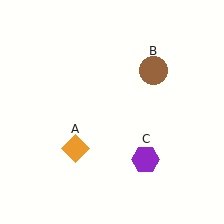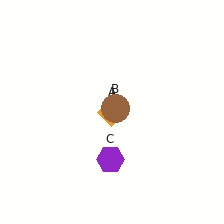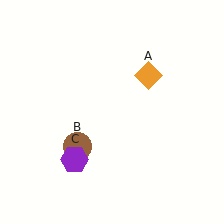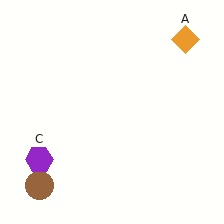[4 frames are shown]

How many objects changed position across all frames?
3 objects changed position: orange diamond (object A), brown circle (object B), purple hexagon (object C).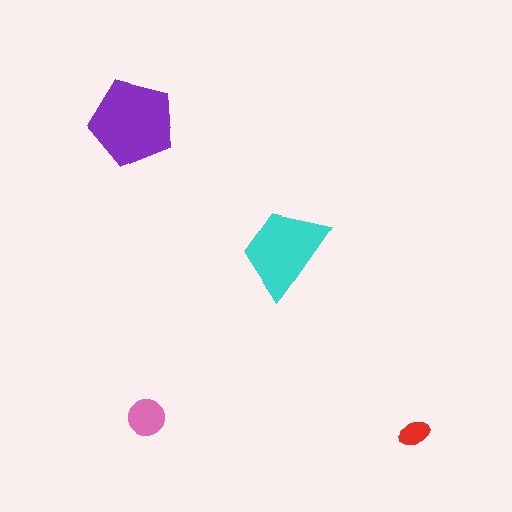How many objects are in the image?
There are 4 objects in the image.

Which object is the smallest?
The red ellipse.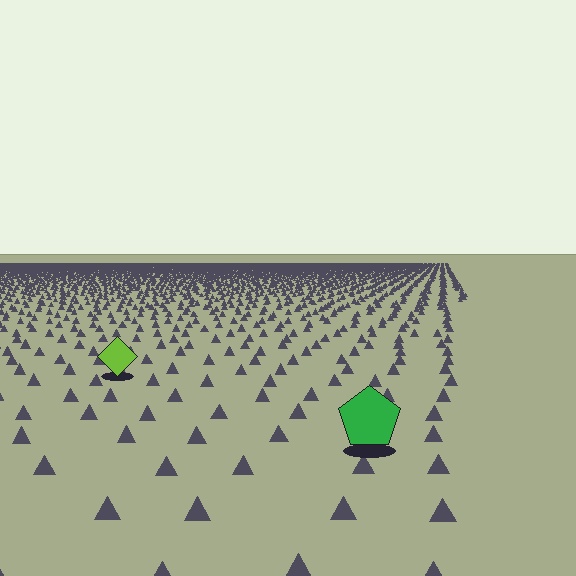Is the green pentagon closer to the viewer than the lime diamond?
Yes. The green pentagon is closer — you can tell from the texture gradient: the ground texture is coarser near it.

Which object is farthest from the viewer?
The lime diamond is farthest from the viewer. It appears smaller and the ground texture around it is denser.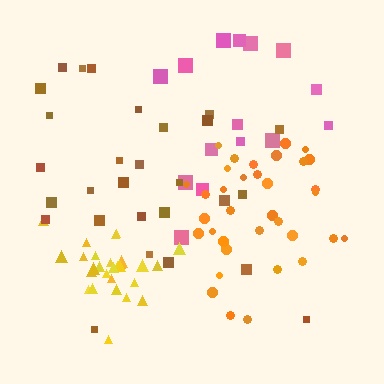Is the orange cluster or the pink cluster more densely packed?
Orange.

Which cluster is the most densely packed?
Yellow.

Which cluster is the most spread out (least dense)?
Brown.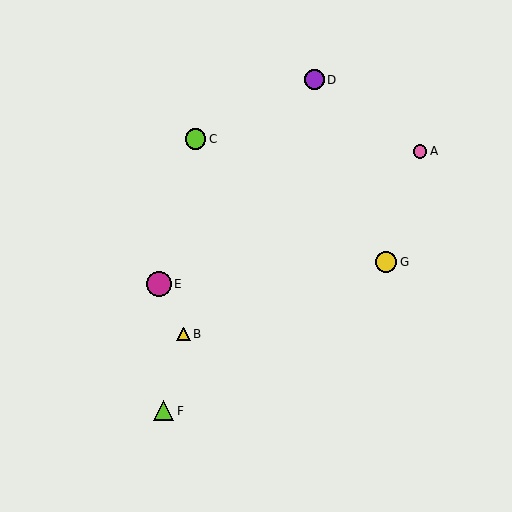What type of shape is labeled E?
Shape E is a magenta circle.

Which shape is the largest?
The magenta circle (labeled E) is the largest.